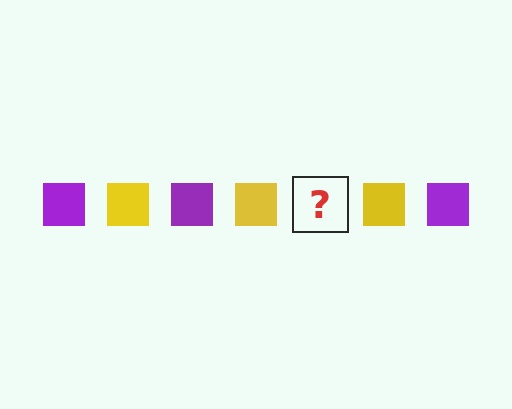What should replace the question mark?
The question mark should be replaced with a purple square.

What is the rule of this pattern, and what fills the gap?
The rule is that the pattern cycles through purple, yellow squares. The gap should be filled with a purple square.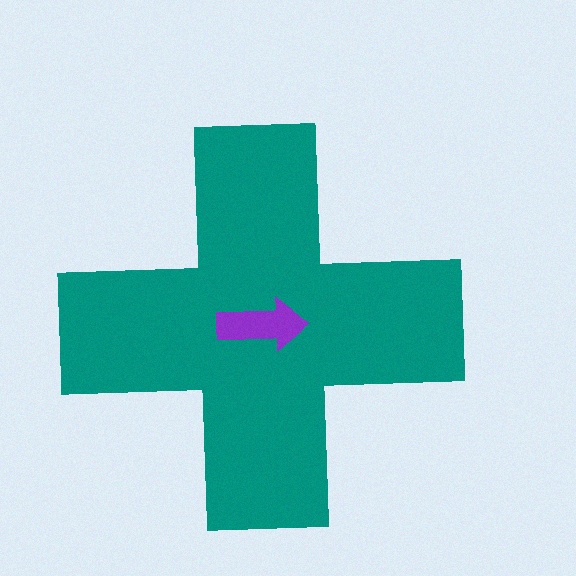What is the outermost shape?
The teal cross.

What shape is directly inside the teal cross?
The purple arrow.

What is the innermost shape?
The purple arrow.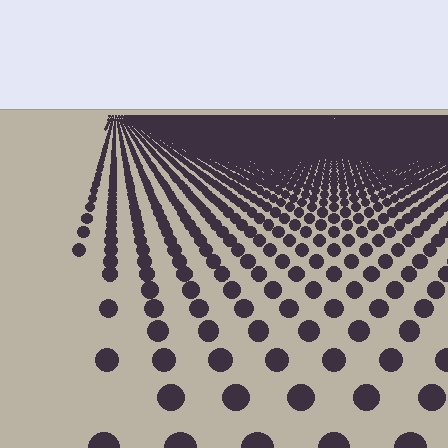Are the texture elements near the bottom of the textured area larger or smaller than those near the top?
Larger. Near the bottom, elements are closer to the viewer and appear at a bigger on-screen size.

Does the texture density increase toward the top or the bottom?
Density increases toward the top.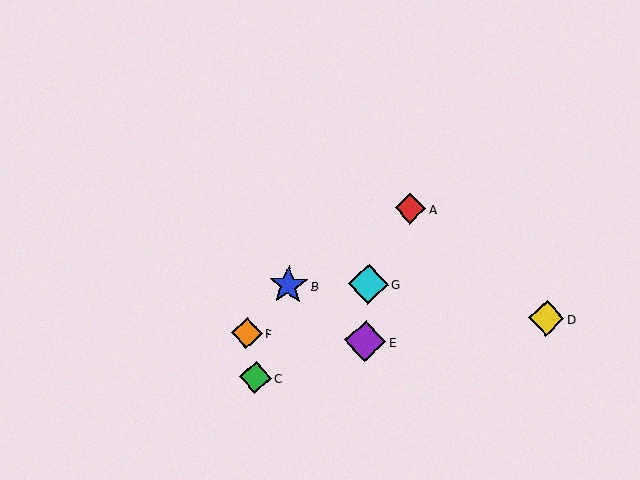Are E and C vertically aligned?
No, E is at x≈365 and C is at x≈255.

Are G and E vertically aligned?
Yes, both are at x≈368.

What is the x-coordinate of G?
Object G is at x≈368.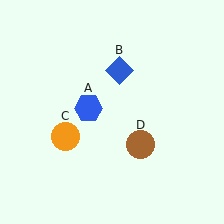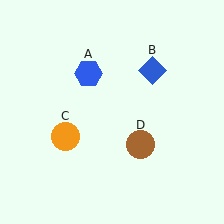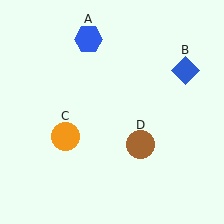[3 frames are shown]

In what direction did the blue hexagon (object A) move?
The blue hexagon (object A) moved up.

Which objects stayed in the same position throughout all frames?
Orange circle (object C) and brown circle (object D) remained stationary.